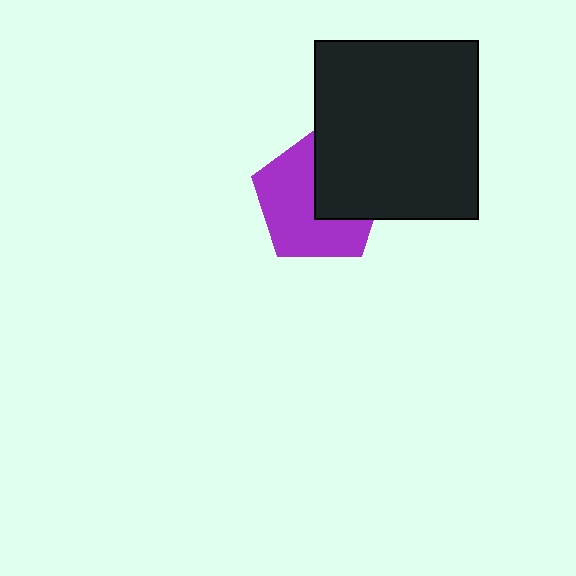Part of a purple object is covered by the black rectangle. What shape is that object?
It is a pentagon.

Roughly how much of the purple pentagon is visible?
About half of it is visible (roughly 60%).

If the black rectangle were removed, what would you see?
You would see the complete purple pentagon.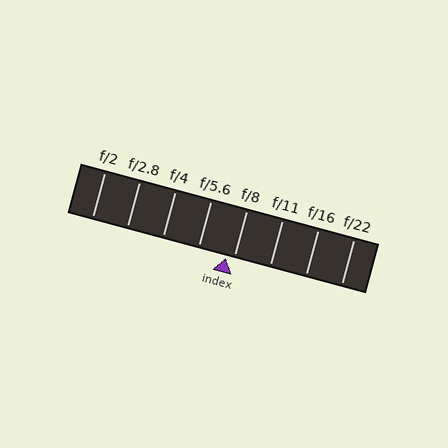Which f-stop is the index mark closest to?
The index mark is closest to f/8.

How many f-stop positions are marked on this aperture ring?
There are 8 f-stop positions marked.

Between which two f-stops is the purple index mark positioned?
The index mark is between f/5.6 and f/8.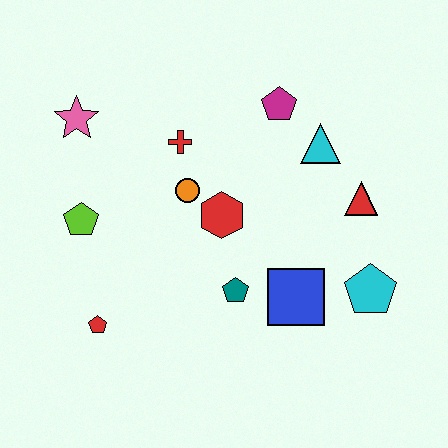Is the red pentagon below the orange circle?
Yes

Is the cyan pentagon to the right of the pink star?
Yes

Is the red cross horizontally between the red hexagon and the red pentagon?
Yes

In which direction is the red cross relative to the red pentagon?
The red cross is above the red pentagon.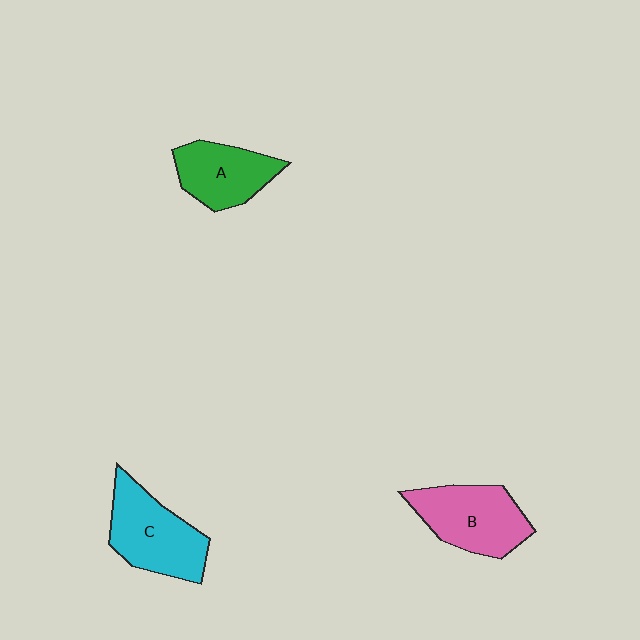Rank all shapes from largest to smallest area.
From largest to smallest: C (cyan), B (pink), A (green).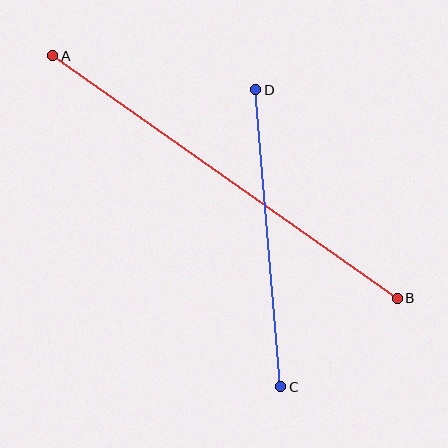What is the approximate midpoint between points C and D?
The midpoint is at approximately (268, 238) pixels.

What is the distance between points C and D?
The distance is approximately 298 pixels.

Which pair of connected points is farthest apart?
Points A and B are farthest apart.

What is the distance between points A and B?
The distance is approximately 421 pixels.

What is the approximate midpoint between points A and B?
The midpoint is at approximately (225, 177) pixels.